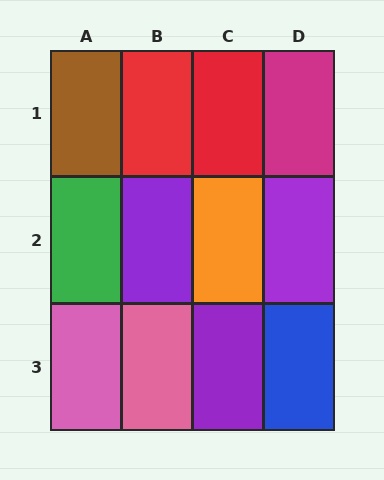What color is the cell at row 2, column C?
Orange.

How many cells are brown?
1 cell is brown.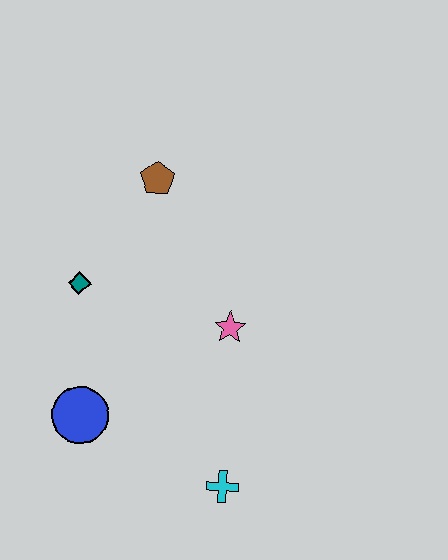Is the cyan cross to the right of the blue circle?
Yes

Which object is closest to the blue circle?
The teal diamond is closest to the blue circle.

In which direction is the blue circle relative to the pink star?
The blue circle is to the left of the pink star.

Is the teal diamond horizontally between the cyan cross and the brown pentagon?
No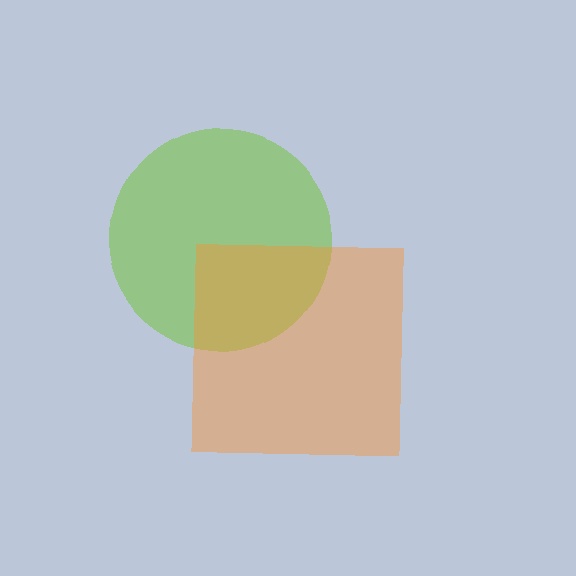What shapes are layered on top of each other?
The layered shapes are: a lime circle, an orange square.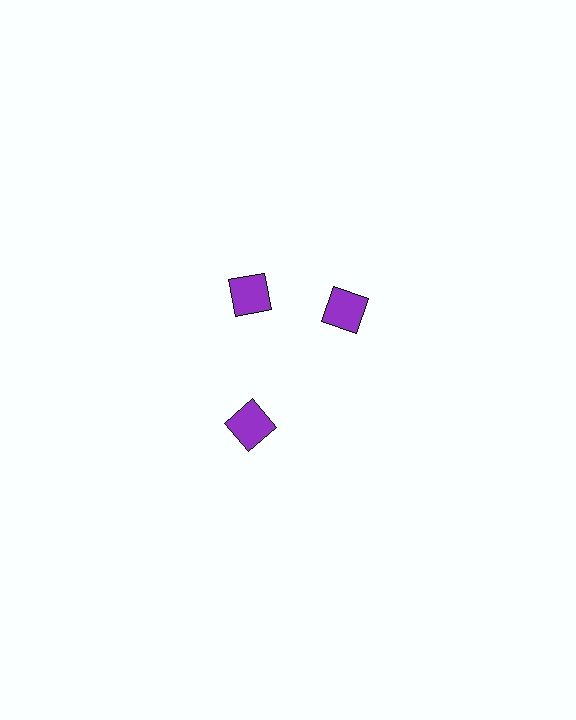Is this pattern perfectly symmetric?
No. The 3 purple squares are arranged in a ring, but one element near the 3 o'clock position is rotated out of alignment along the ring, breaking the 3-fold rotational symmetry.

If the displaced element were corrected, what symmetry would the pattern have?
It would have 3-fold rotational symmetry — the pattern would map onto itself every 120 degrees.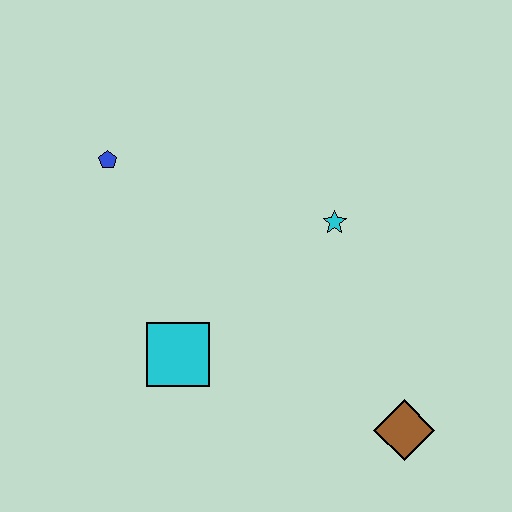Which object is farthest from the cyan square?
The brown diamond is farthest from the cyan square.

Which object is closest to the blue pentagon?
The cyan square is closest to the blue pentagon.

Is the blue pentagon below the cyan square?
No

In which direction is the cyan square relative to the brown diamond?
The cyan square is to the left of the brown diamond.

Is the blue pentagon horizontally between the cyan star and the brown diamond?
No